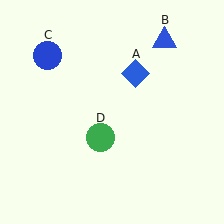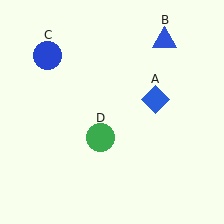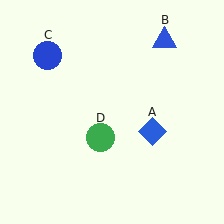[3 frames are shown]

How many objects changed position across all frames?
1 object changed position: blue diamond (object A).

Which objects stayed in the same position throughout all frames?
Blue triangle (object B) and blue circle (object C) and green circle (object D) remained stationary.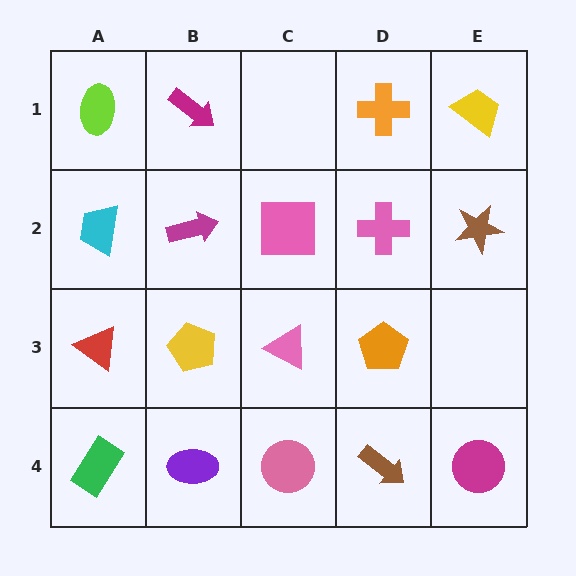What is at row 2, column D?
A pink cross.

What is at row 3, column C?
A pink triangle.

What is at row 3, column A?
A red triangle.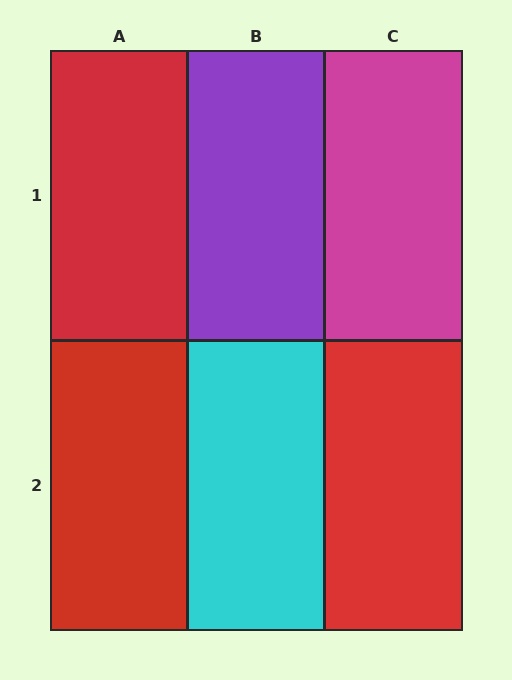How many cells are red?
3 cells are red.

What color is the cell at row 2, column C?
Red.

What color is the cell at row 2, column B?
Cyan.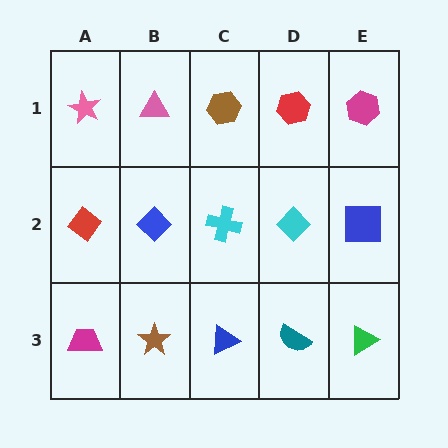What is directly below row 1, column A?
A red diamond.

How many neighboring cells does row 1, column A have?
2.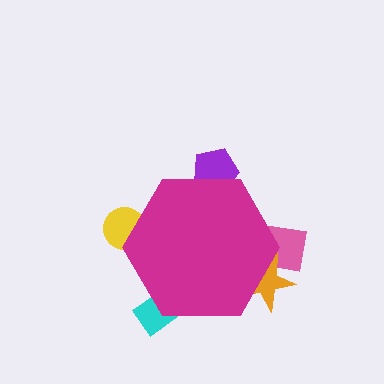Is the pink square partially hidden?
Yes, the pink square is partially hidden behind the magenta hexagon.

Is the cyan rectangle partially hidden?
Yes, the cyan rectangle is partially hidden behind the magenta hexagon.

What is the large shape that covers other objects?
A magenta hexagon.